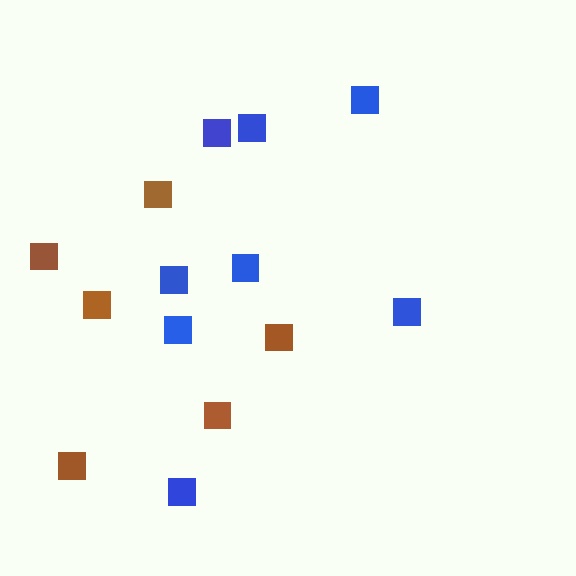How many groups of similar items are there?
There are 2 groups: one group of brown squares (6) and one group of blue squares (8).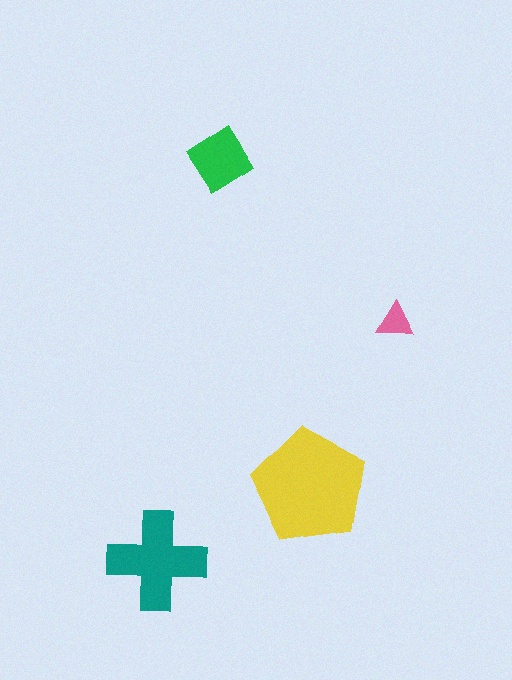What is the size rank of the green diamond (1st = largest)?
3rd.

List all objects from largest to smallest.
The yellow pentagon, the teal cross, the green diamond, the pink triangle.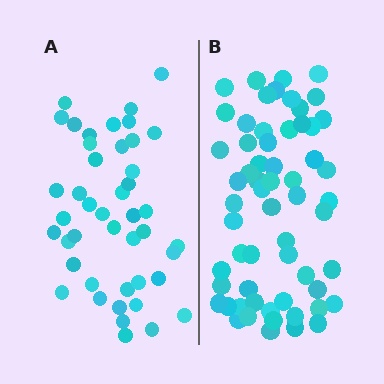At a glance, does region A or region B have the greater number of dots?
Region B (the right region) has more dots.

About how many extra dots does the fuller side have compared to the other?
Region B has approximately 15 more dots than region A.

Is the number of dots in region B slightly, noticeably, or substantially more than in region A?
Region B has noticeably more, but not dramatically so. The ratio is roughly 1.4 to 1.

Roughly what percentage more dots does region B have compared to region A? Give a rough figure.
About 35% more.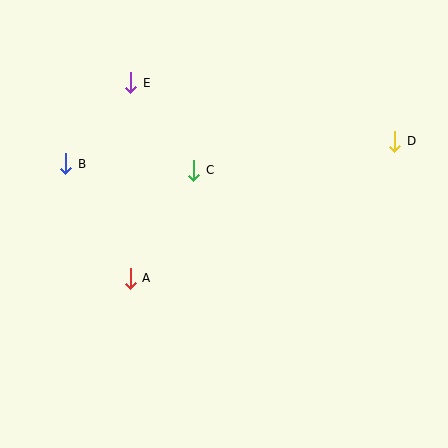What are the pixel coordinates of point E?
Point E is at (131, 83).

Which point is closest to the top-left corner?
Point E is closest to the top-left corner.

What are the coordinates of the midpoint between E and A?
The midpoint between E and A is at (131, 180).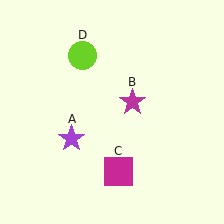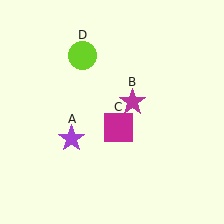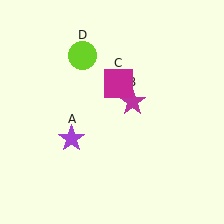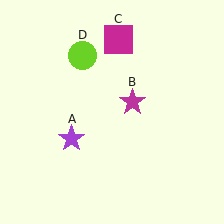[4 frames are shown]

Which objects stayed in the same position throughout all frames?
Purple star (object A) and magenta star (object B) and lime circle (object D) remained stationary.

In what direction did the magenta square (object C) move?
The magenta square (object C) moved up.